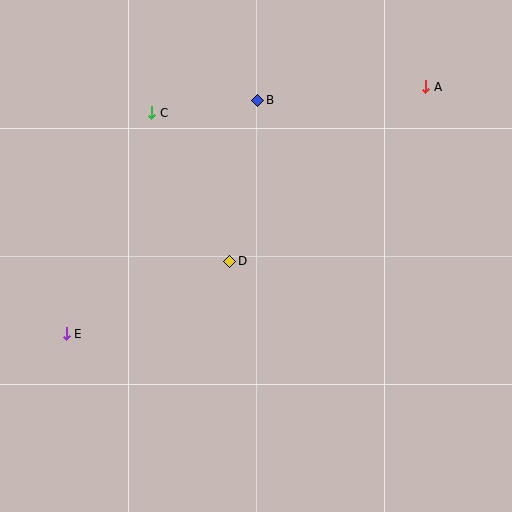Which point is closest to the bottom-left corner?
Point E is closest to the bottom-left corner.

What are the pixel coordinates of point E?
Point E is at (66, 334).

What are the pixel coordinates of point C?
Point C is at (152, 113).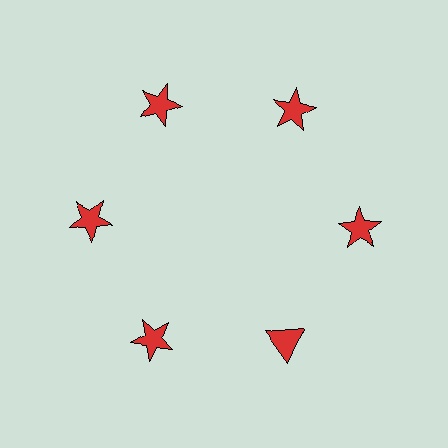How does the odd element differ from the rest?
It has a different shape: triangle instead of star.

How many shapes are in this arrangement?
There are 6 shapes arranged in a ring pattern.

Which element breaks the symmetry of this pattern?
The red triangle at roughly the 5 o'clock position breaks the symmetry. All other shapes are red stars.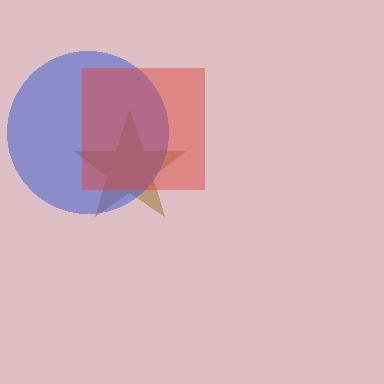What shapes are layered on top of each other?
The layered shapes are: a brown star, a blue circle, a red square.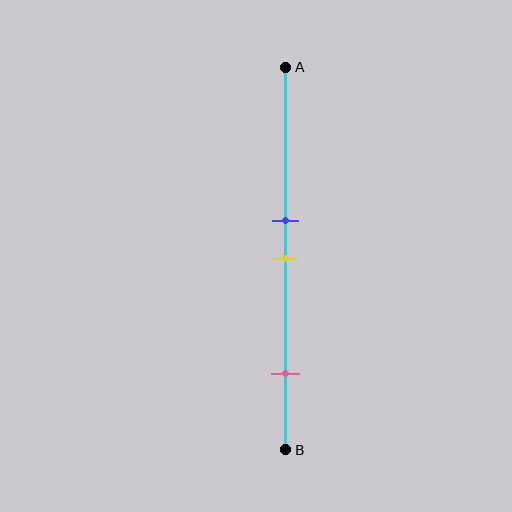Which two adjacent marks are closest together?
The blue and yellow marks are the closest adjacent pair.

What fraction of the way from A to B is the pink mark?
The pink mark is approximately 80% (0.8) of the way from A to B.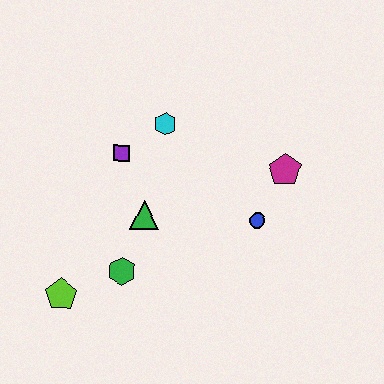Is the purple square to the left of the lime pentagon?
No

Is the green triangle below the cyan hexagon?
Yes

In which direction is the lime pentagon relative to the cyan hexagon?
The lime pentagon is below the cyan hexagon.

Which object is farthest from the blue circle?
The lime pentagon is farthest from the blue circle.